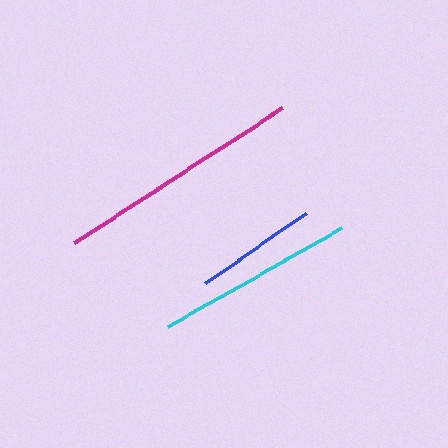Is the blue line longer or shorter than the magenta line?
The magenta line is longer than the blue line.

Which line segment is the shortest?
The blue line is the shortest at approximately 122 pixels.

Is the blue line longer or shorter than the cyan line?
The cyan line is longer than the blue line.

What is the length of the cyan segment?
The cyan segment is approximately 199 pixels long.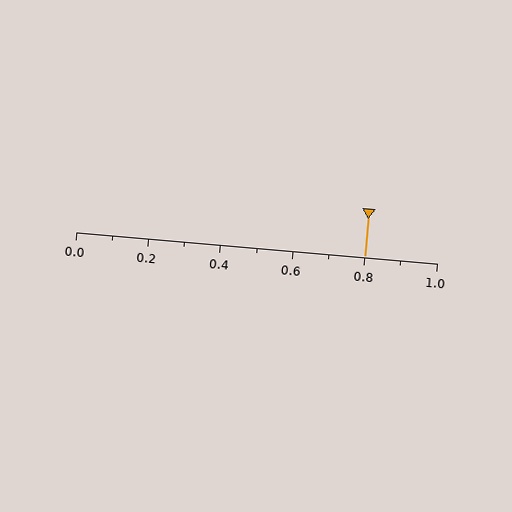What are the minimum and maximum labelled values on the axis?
The axis runs from 0.0 to 1.0.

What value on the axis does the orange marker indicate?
The marker indicates approximately 0.8.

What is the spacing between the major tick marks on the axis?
The major ticks are spaced 0.2 apart.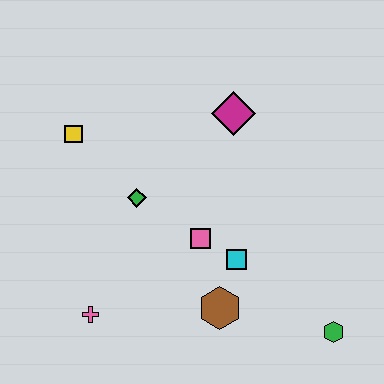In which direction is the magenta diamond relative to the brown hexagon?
The magenta diamond is above the brown hexagon.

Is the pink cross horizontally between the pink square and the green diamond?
No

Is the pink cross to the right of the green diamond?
No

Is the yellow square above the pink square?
Yes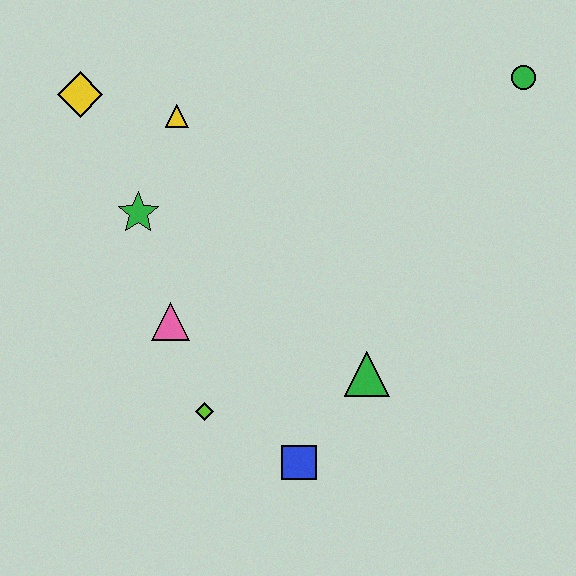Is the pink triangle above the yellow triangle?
No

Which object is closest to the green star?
The yellow triangle is closest to the green star.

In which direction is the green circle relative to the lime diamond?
The green circle is above the lime diamond.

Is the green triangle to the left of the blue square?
No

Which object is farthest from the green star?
The green circle is farthest from the green star.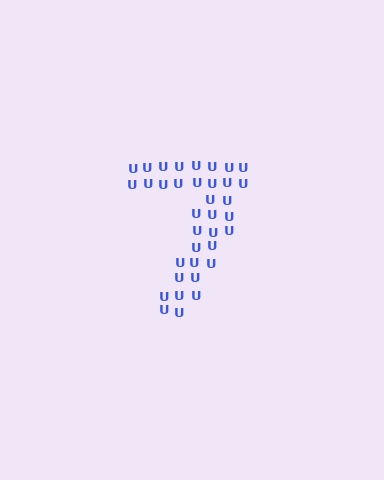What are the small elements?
The small elements are letter U's.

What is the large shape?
The large shape is the digit 7.